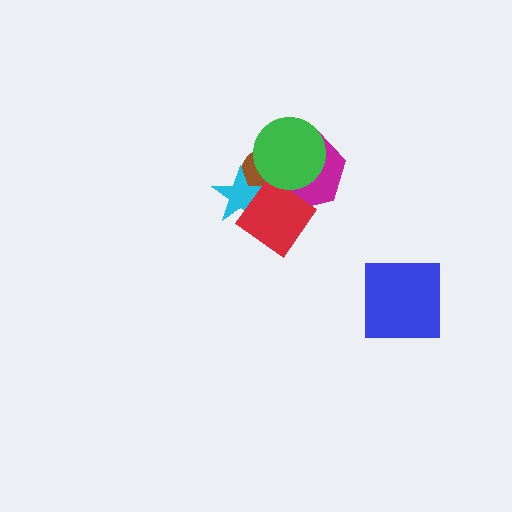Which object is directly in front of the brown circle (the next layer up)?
The cyan star is directly in front of the brown circle.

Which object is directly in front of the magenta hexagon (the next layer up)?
The red diamond is directly in front of the magenta hexagon.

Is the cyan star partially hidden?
Yes, it is partially covered by another shape.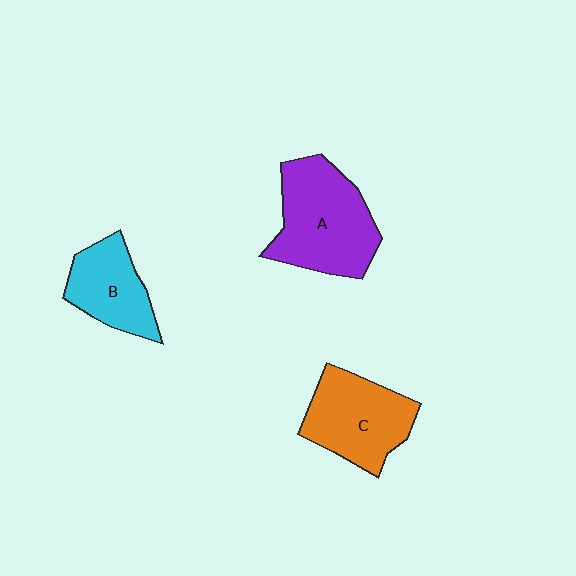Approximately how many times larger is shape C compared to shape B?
Approximately 1.3 times.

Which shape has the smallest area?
Shape B (cyan).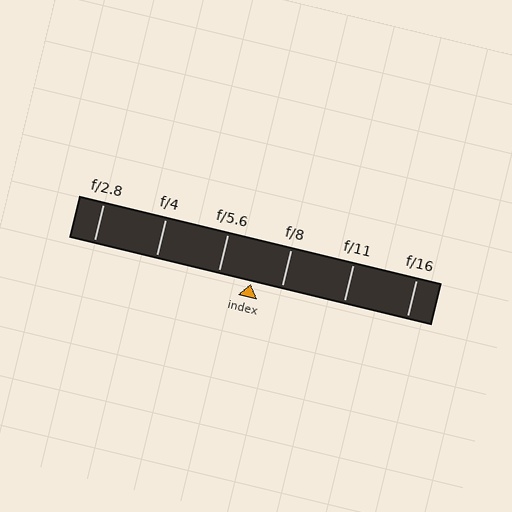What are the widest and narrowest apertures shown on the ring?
The widest aperture shown is f/2.8 and the narrowest is f/16.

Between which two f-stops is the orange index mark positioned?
The index mark is between f/5.6 and f/8.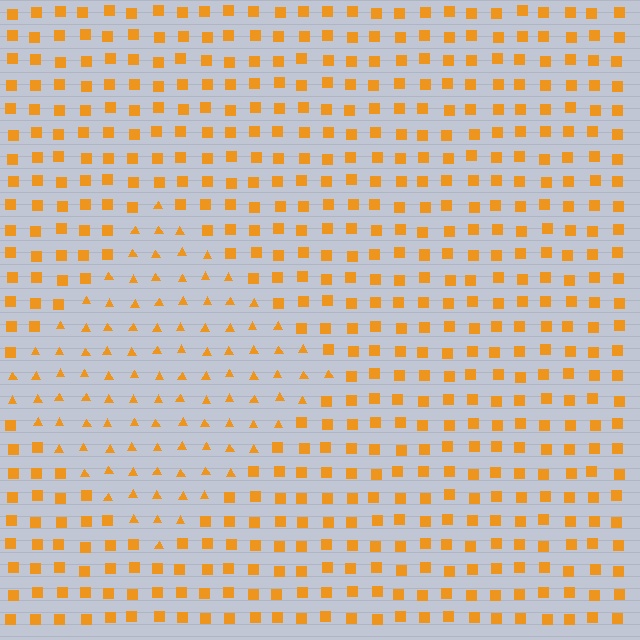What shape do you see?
I see a diamond.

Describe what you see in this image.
The image is filled with small orange elements arranged in a uniform grid. A diamond-shaped region contains triangles, while the surrounding area contains squares. The boundary is defined purely by the change in element shape.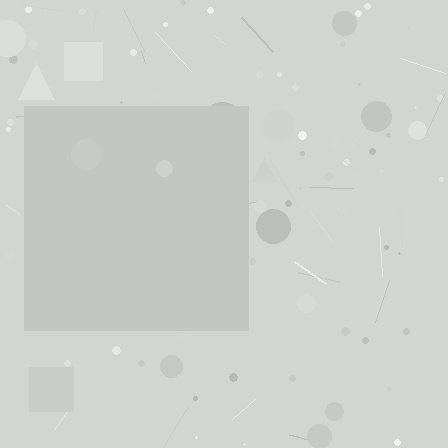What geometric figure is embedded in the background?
A square is embedded in the background.